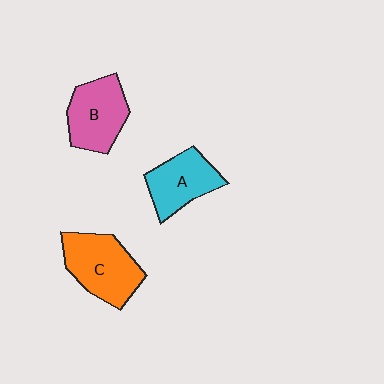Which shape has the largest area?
Shape C (orange).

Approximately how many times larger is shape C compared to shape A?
Approximately 1.3 times.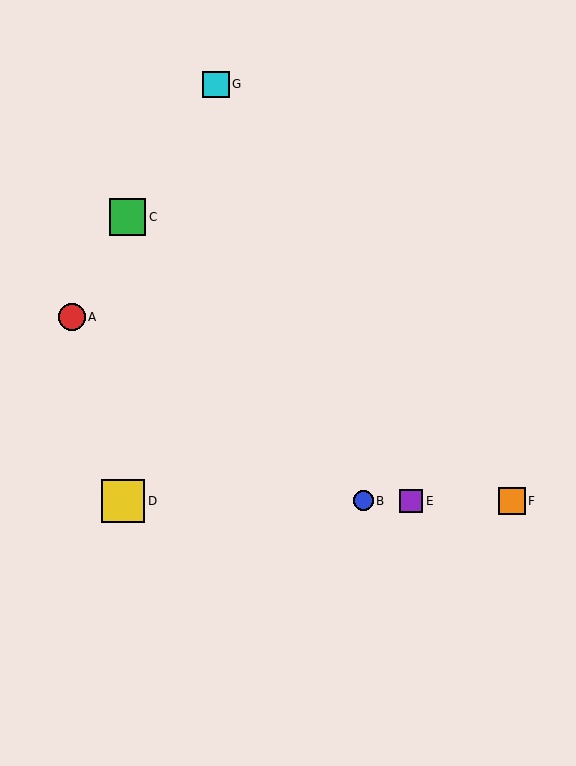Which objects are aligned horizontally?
Objects B, D, E, F are aligned horizontally.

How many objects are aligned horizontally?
4 objects (B, D, E, F) are aligned horizontally.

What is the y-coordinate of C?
Object C is at y≈217.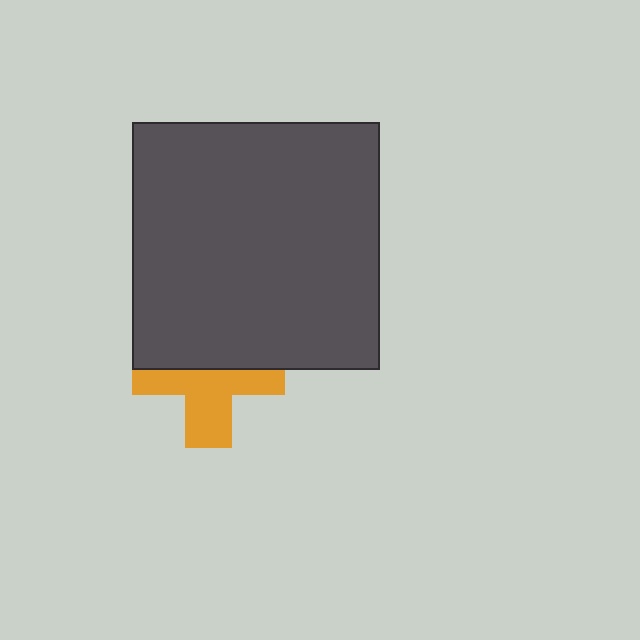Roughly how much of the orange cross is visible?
About half of it is visible (roughly 53%).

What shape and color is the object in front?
The object in front is a dark gray square.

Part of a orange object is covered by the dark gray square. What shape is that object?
It is a cross.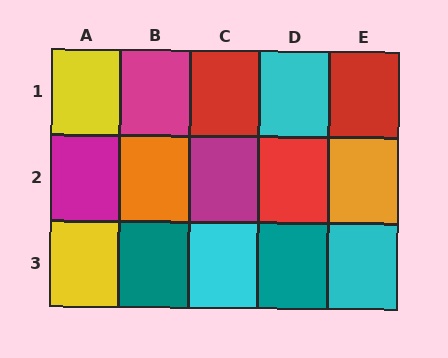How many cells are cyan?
3 cells are cyan.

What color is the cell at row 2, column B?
Orange.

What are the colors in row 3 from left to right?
Yellow, teal, cyan, teal, cyan.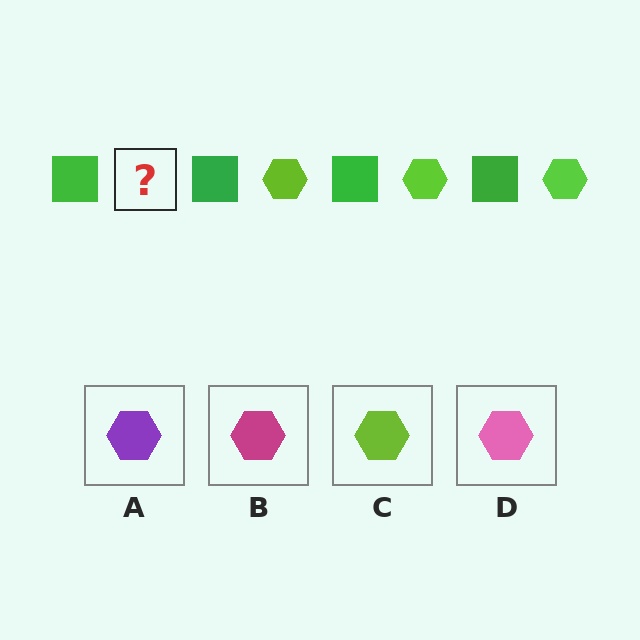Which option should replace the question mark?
Option C.